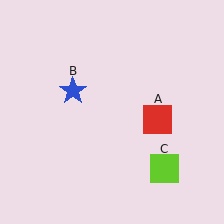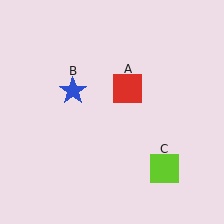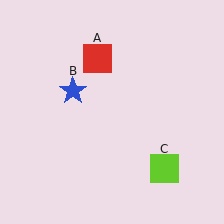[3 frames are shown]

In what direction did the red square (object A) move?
The red square (object A) moved up and to the left.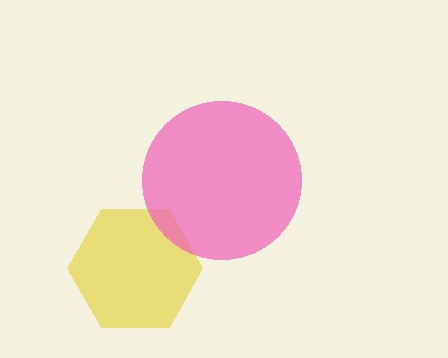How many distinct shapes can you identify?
There are 2 distinct shapes: a yellow hexagon, a pink circle.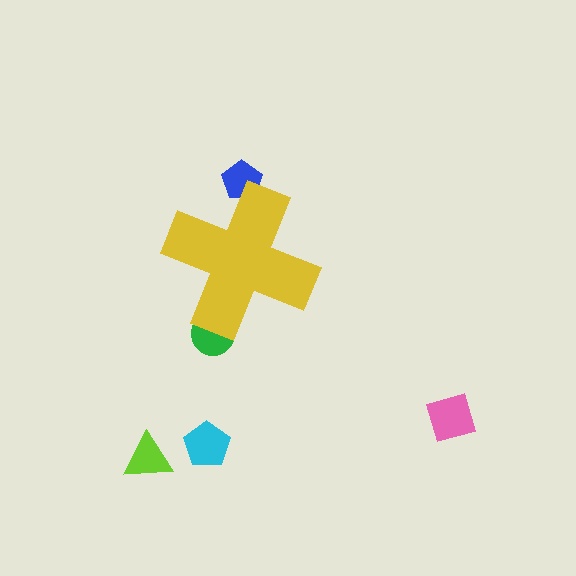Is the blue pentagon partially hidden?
Yes, the blue pentagon is partially hidden behind the yellow cross.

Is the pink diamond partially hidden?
No, the pink diamond is fully visible.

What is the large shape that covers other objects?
A yellow cross.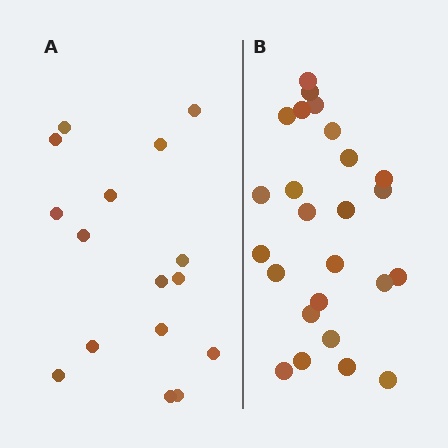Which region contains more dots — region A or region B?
Region B (the right region) has more dots.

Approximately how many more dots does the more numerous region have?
Region B has roughly 8 or so more dots than region A.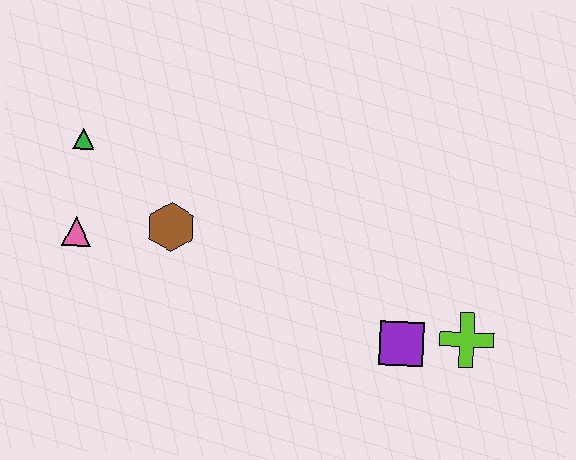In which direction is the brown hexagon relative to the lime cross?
The brown hexagon is to the left of the lime cross.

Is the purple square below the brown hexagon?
Yes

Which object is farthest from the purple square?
The green triangle is farthest from the purple square.